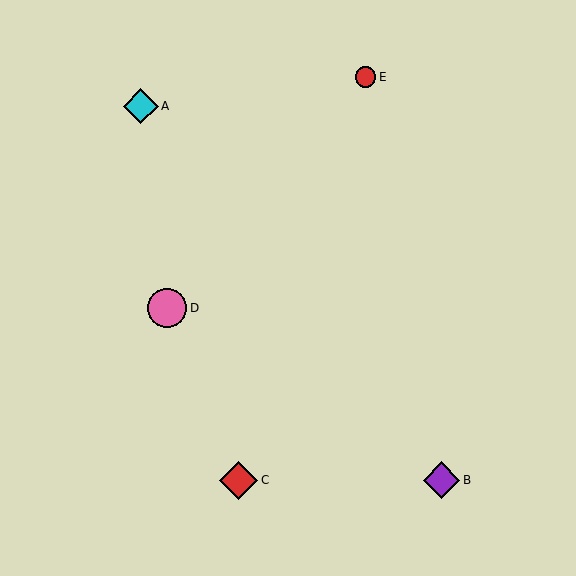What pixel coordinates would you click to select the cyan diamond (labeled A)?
Click at (141, 106) to select the cyan diamond A.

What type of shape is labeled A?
Shape A is a cyan diamond.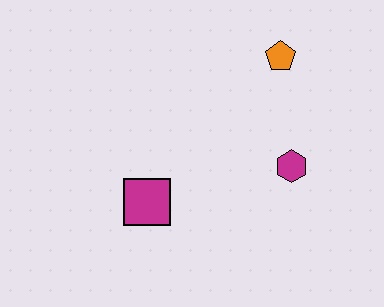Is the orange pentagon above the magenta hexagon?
Yes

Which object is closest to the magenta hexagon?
The orange pentagon is closest to the magenta hexagon.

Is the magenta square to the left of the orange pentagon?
Yes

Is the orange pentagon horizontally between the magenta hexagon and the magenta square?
Yes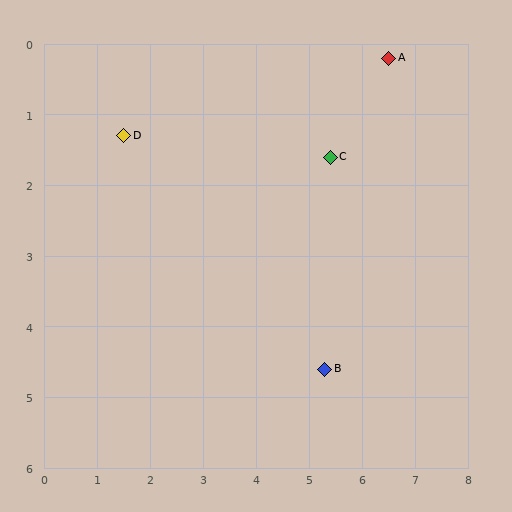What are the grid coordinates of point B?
Point B is at approximately (5.3, 4.6).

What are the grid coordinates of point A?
Point A is at approximately (6.5, 0.2).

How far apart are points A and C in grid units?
Points A and C are about 1.8 grid units apart.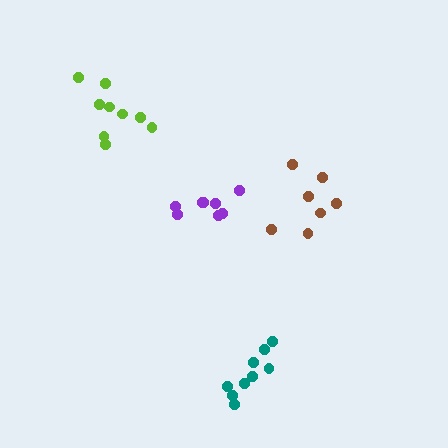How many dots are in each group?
Group 1: 9 dots, Group 2: 9 dots, Group 3: 8 dots, Group 4: 7 dots (33 total).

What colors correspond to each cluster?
The clusters are colored: lime, teal, purple, brown.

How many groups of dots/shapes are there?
There are 4 groups.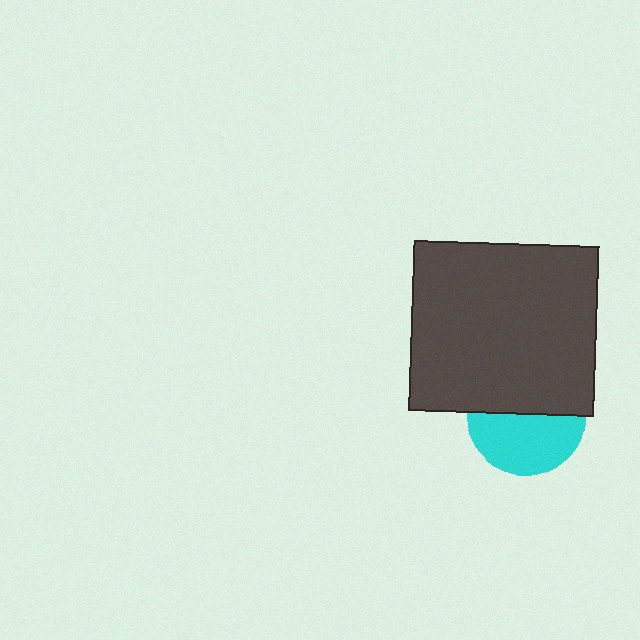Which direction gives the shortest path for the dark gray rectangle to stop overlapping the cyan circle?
Moving up gives the shortest separation.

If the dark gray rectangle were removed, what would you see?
You would see the complete cyan circle.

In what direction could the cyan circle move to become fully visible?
The cyan circle could move down. That would shift it out from behind the dark gray rectangle entirely.